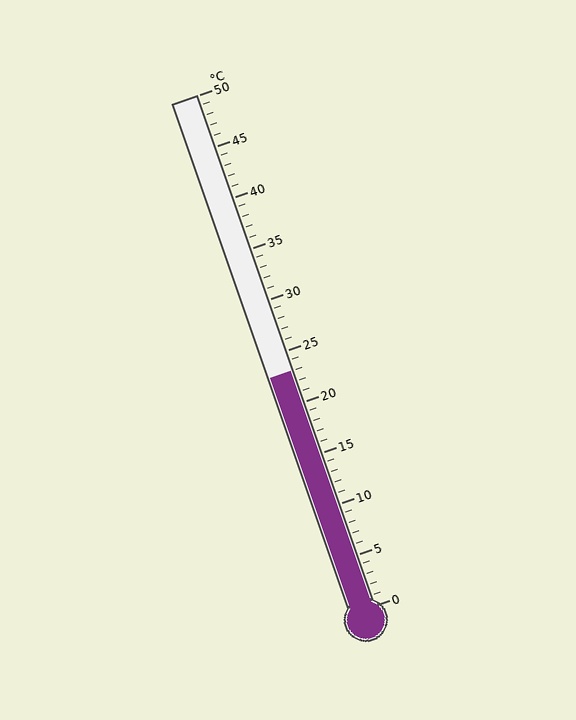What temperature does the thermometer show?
The thermometer shows approximately 23°C.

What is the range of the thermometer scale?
The thermometer scale ranges from 0°C to 50°C.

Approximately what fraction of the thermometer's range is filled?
The thermometer is filled to approximately 45% of its range.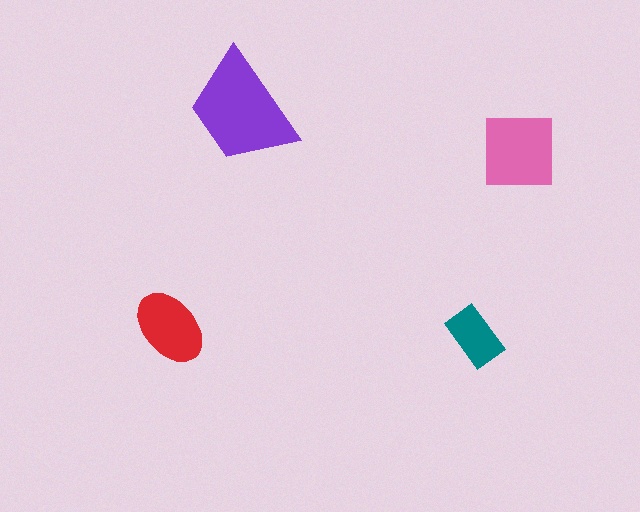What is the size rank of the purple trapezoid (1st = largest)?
1st.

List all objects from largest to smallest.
The purple trapezoid, the pink square, the red ellipse, the teal rectangle.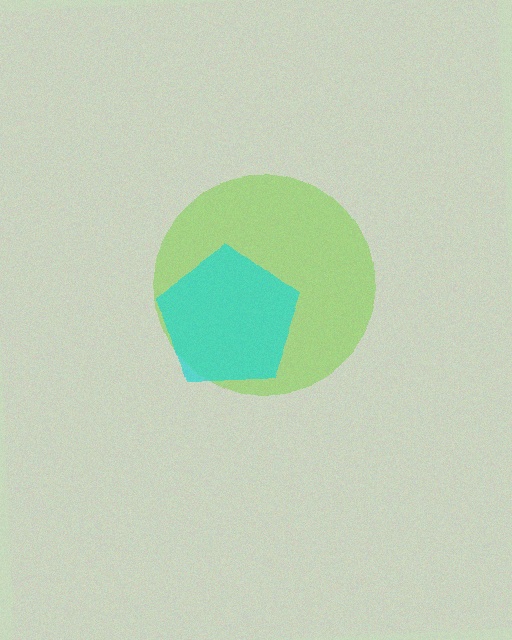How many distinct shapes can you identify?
There are 2 distinct shapes: a lime circle, a cyan pentagon.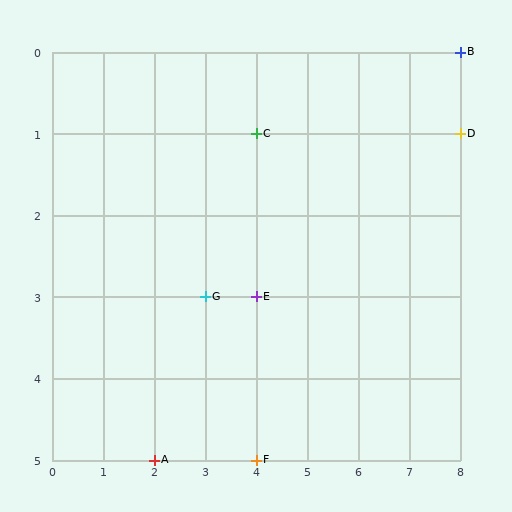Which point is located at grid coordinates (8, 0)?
Point B is at (8, 0).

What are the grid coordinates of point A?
Point A is at grid coordinates (2, 5).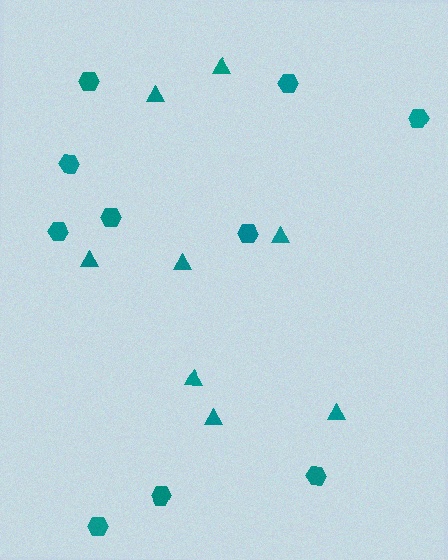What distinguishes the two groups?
There are 2 groups: one group of triangles (8) and one group of hexagons (10).